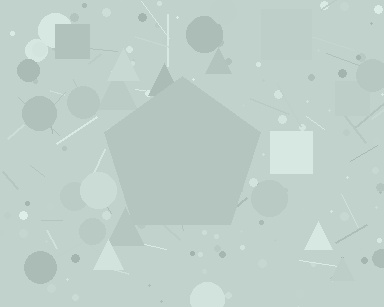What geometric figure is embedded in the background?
A pentagon is embedded in the background.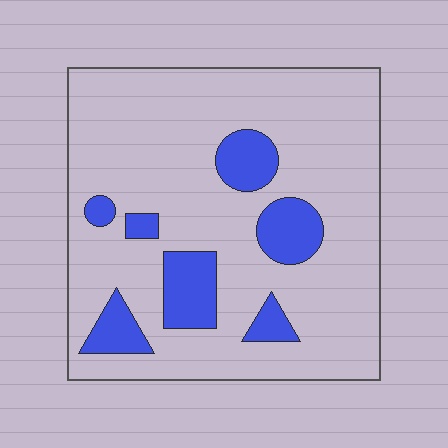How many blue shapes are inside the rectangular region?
7.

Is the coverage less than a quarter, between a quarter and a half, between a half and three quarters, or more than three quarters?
Less than a quarter.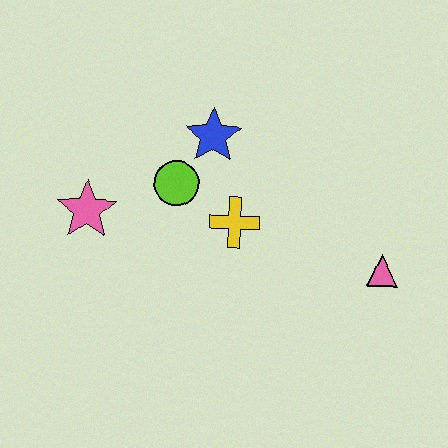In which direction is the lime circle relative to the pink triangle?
The lime circle is to the left of the pink triangle.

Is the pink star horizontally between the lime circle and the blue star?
No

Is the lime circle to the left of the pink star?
No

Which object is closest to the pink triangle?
The yellow cross is closest to the pink triangle.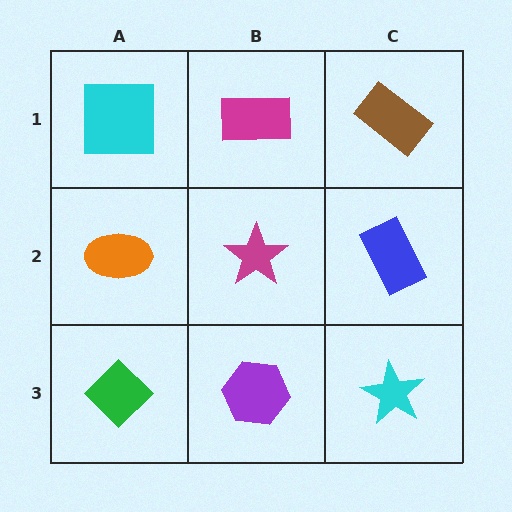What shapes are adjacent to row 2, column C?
A brown rectangle (row 1, column C), a cyan star (row 3, column C), a magenta star (row 2, column B).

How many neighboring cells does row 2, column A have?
3.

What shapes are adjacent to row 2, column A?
A cyan square (row 1, column A), a green diamond (row 3, column A), a magenta star (row 2, column B).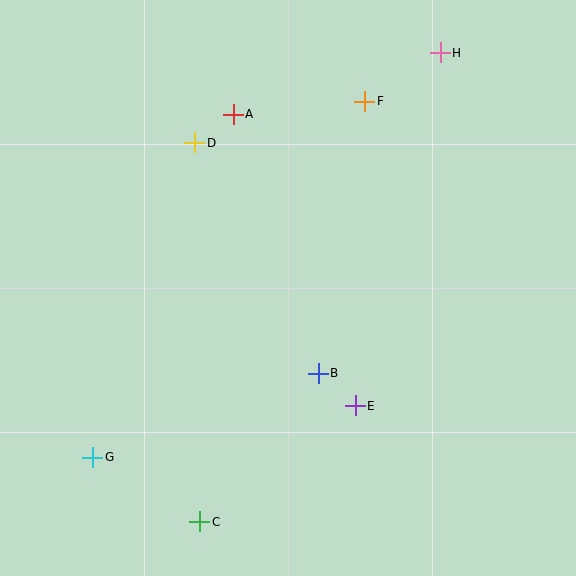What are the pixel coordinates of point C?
Point C is at (200, 522).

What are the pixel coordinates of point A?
Point A is at (233, 114).